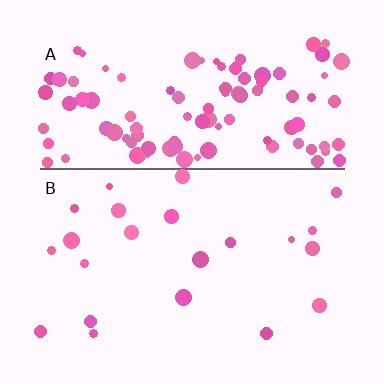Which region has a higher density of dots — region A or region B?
A (the top).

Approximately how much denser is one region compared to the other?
Approximately 4.8× — region A over region B.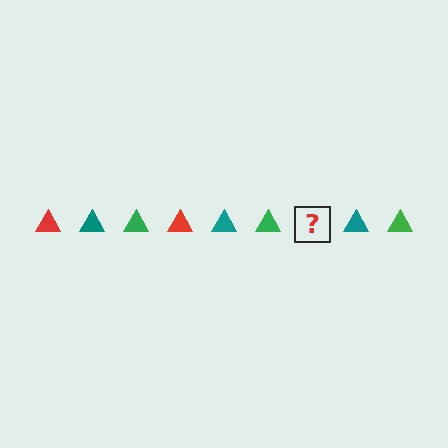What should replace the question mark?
The question mark should be replaced with a red triangle.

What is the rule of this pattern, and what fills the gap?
The rule is that the pattern cycles through red, teal, green triangles. The gap should be filled with a red triangle.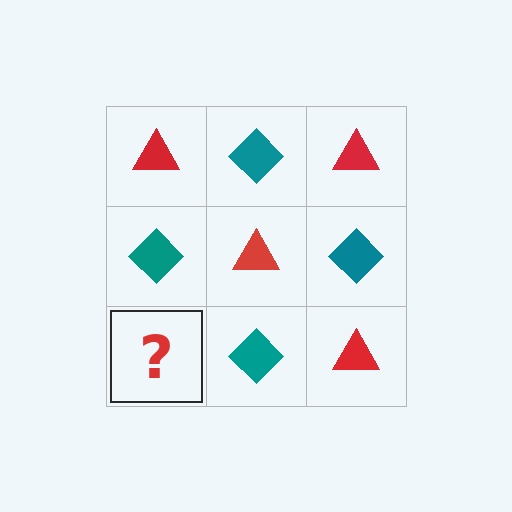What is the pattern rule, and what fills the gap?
The rule is that it alternates red triangle and teal diamond in a checkerboard pattern. The gap should be filled with a red triangle.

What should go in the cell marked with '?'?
The missing cell should contain a red triangle.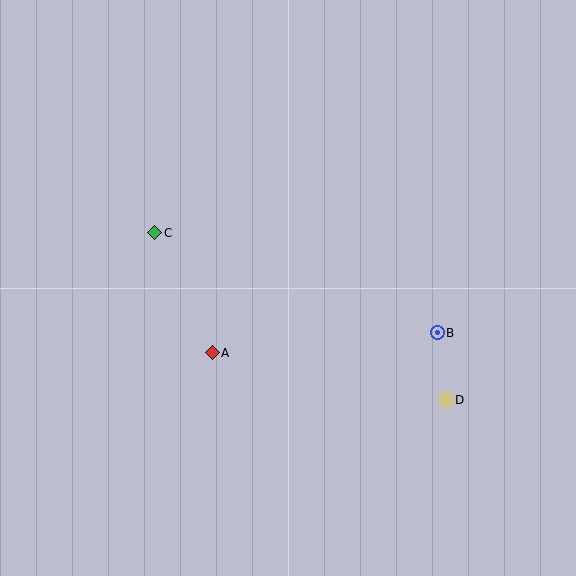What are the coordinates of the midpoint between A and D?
The midpoint between A and D is at (329, 376).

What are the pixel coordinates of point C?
Point C is at (155, 233).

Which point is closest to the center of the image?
Point A at (212, 353) is closest to the center.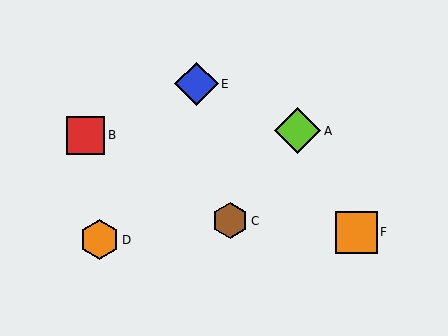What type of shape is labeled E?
Shape E is a blue diamond.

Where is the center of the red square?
The center of the red square is at (86, 135).